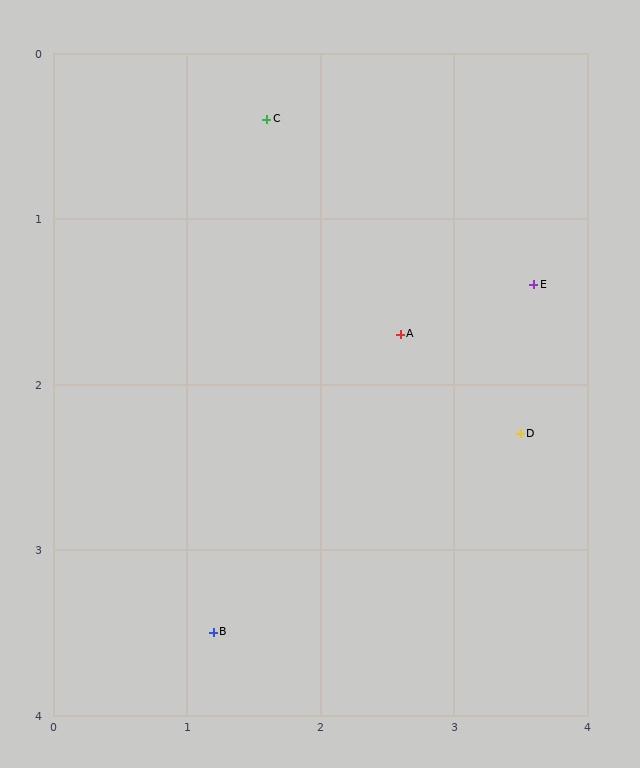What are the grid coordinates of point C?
Point C is at approximately (1.6, 0.4).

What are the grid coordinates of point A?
Point A is at approximately (2.6, 1.7).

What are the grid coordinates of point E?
Point E is at approximately (3.6, 1.4).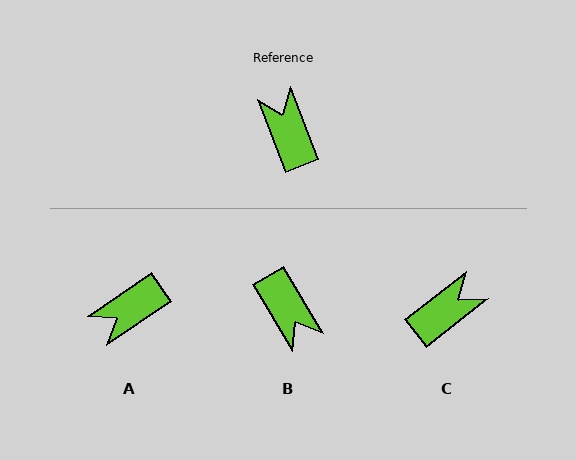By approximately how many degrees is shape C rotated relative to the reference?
Approximately 73 degrees clockwise.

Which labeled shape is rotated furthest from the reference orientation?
B, about 171 degrees away.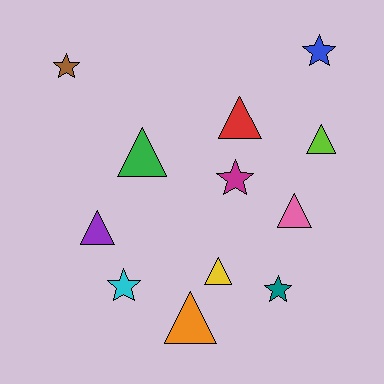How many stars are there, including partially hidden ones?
There are 5 stars.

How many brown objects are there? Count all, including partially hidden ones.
There is 1 brown object.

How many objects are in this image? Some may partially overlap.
There are 12 objects.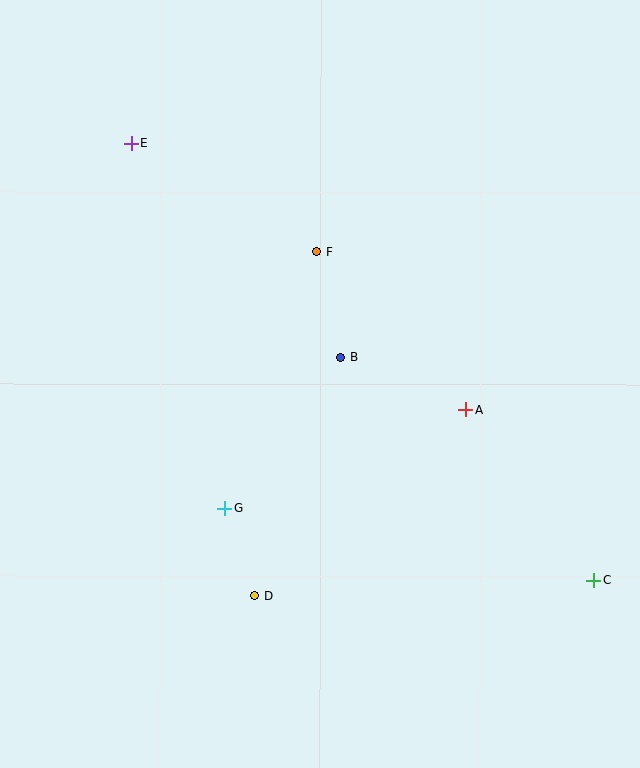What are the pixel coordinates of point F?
Point F is at (317, 252).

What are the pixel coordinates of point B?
Point B is at (341, 357).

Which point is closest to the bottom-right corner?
Point C is closest to the bottom-right corner.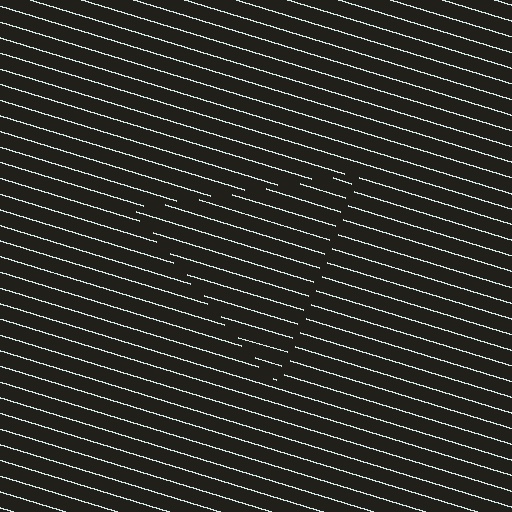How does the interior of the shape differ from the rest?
The interior of the shape contains the same grating, shifted by half a period — the contour is defined by the phase discontinuity where line-ends from the inner and outer gratings abut.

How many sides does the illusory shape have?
3 sides — the line-ends trace a triangle.